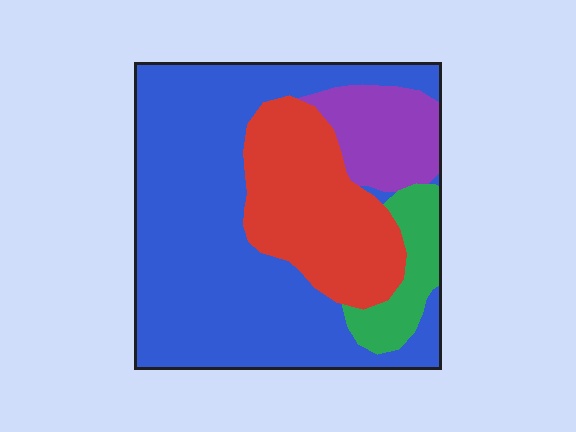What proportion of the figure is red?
Red takes up about one quarter (1/4) of the figure.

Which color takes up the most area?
Blue, at roughly 55%.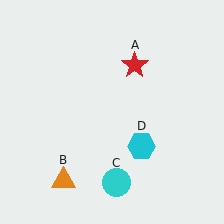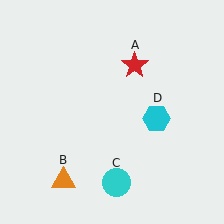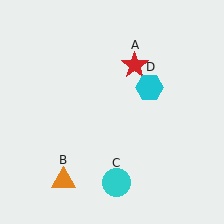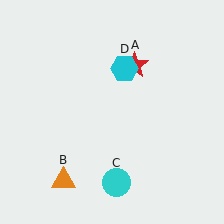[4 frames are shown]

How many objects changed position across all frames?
1 object changed position: cyan hexagon (object D).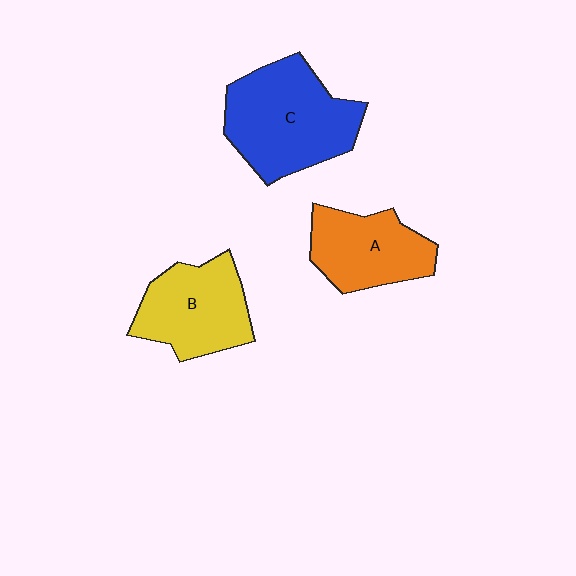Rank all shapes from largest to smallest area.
From largest to smallest: C (blue), B (yellow), A (orange).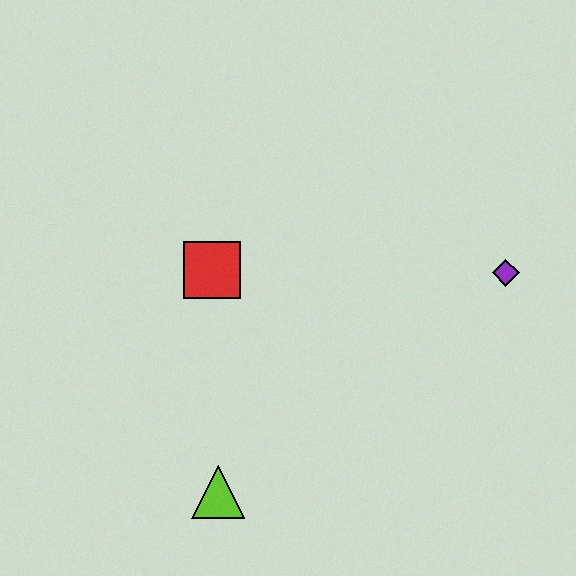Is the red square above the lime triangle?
Yes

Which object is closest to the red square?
The lime triangle is closest to the red square.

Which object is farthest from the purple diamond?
The lime triangle is farthest from the purple diamond.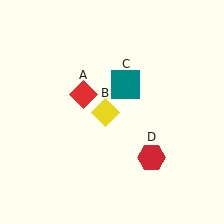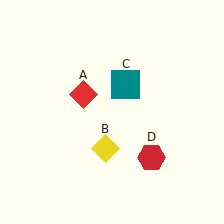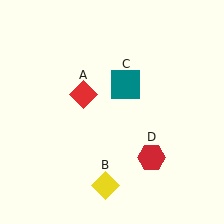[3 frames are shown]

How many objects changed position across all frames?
1 object changed position: yellow diamond (object B).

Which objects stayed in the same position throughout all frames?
Red diamond (object A) and teal square (object C) and red hexagon (object D) remained stationary.